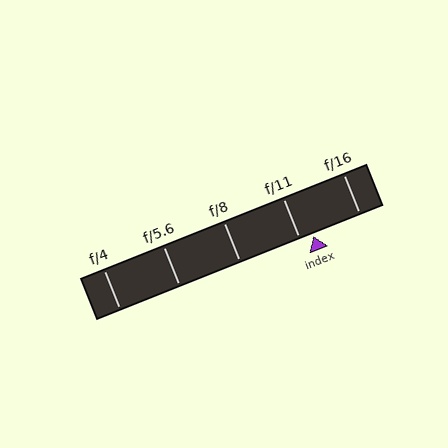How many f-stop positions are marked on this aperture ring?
There are 5 f-stop positions marked.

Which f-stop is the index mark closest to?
The index mark is closest to f/11.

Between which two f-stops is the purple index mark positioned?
The index mark is between f/11 and f/16.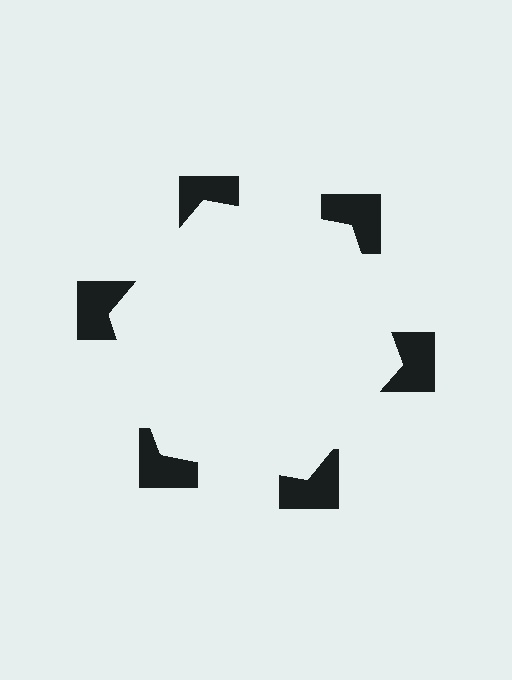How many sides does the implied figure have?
6 sides.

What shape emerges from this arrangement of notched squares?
An illusory hexagon — its edges are inferred from the aligned wedge cuts in the notched squares, not physically drawn.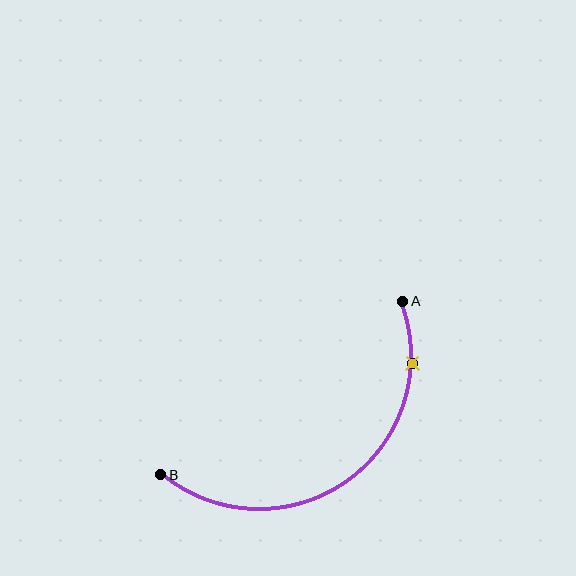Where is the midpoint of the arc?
The arc midpoint is the point on the curve farthest from the straight line joining A and B. It sits below and to the right of that line.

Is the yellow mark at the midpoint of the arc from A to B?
No. The yellow mark lies on the arc but is closer to endpoint A. The arc midpoint would be at the point on the curve equidistant along the arc from both A and B.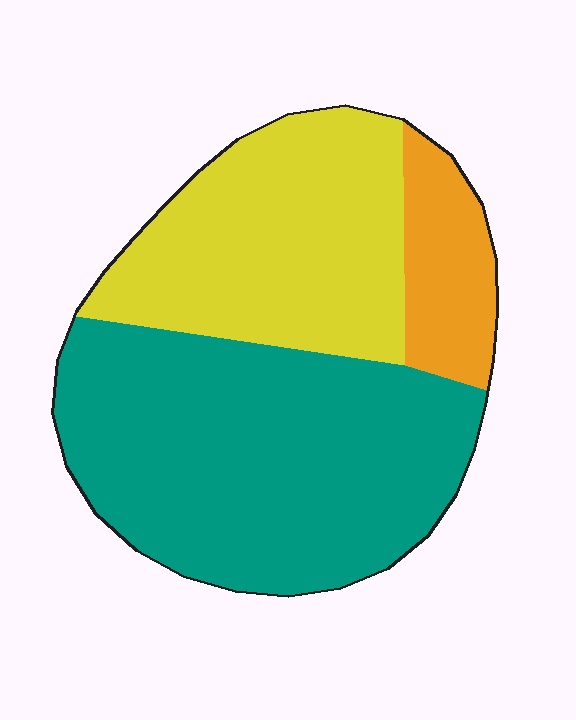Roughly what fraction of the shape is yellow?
Yellow covers about 35% of the shape.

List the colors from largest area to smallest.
From largest to smallest: teal, yellow, orange.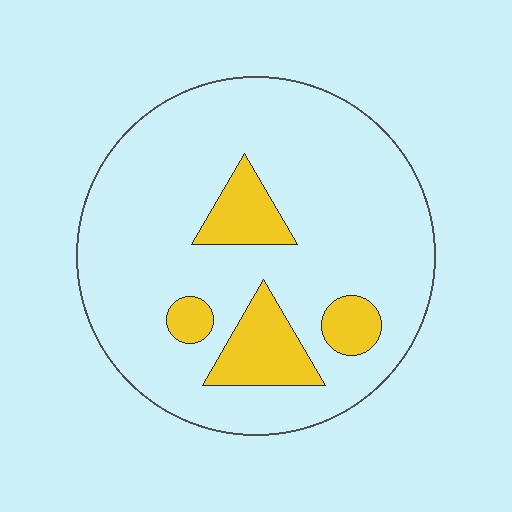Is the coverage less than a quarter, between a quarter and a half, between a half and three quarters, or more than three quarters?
Less than a quarter.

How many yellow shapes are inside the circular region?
4.